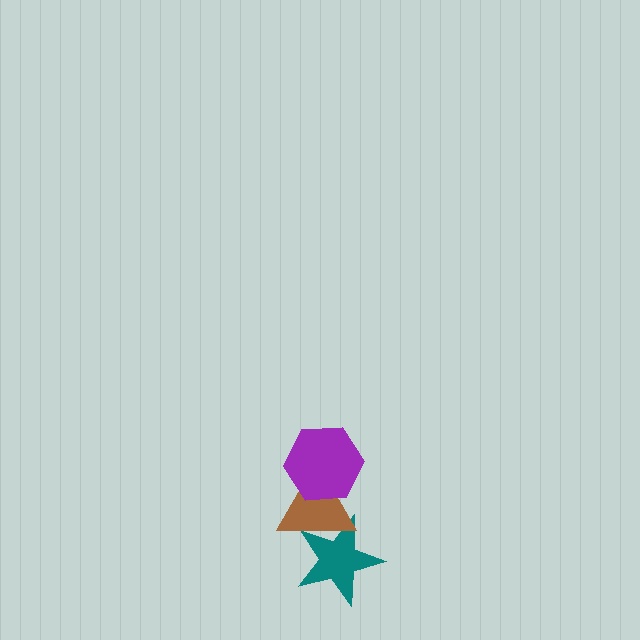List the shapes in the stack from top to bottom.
From top to bottom: the purple hexagon, the brown triangle, the teal star.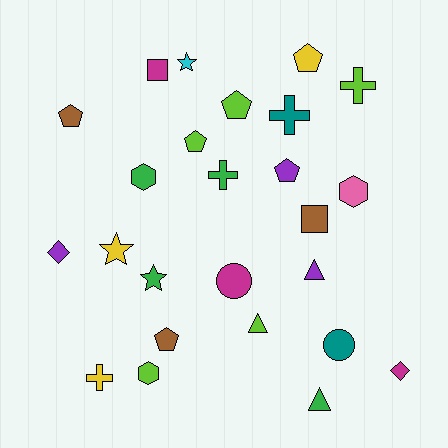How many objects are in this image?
There are 25 objects.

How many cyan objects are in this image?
There is 1 cyan object.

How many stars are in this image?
There are 3 stars.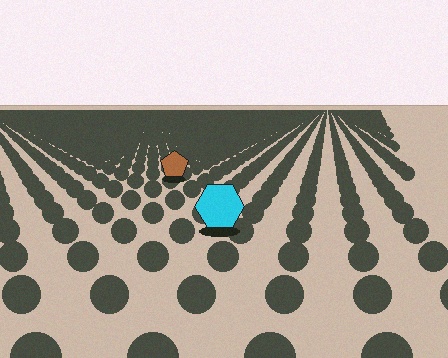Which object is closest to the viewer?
The cyan hexagon is closest. The texture marks near it are larger and more spread out.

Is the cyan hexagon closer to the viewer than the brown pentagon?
Yes. The cyan hexagon is closer — you can tell from the texture gradient: the ground texture is coarser near it.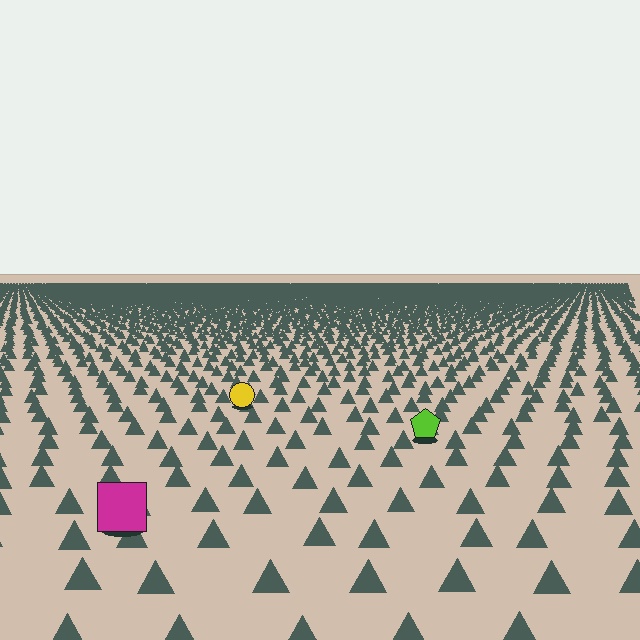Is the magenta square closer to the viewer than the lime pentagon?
Yes. The magenta square is closer — you can tell from the texture gradient: the ground texture is coarser near it.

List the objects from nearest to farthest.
From nearest to farthest: the magenta square, the lime pentagon, the yellow circle.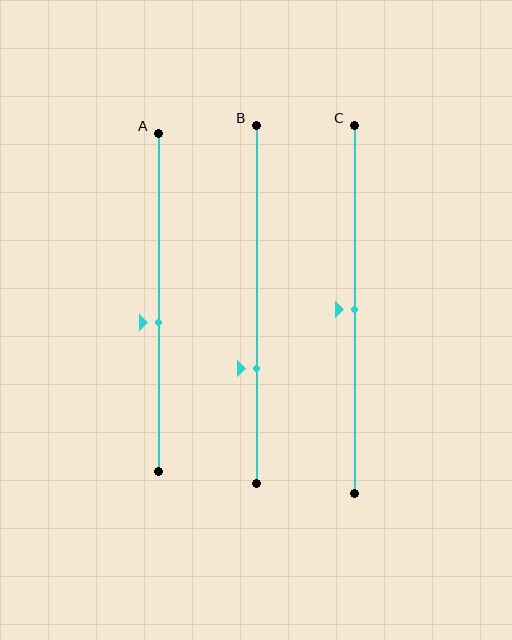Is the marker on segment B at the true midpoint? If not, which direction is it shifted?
No, the marker on segment B is shifted downward by about 18% of the segment length.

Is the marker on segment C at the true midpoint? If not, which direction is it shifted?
Yes, the marker on segment C is at the true midpoint.